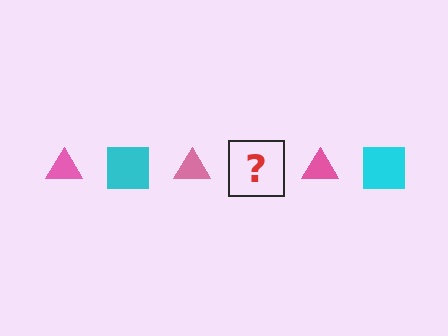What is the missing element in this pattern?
The missing element is a cyan square.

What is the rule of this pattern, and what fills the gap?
The rule is that the pattern alternates between pink triangle and cyan square. The gap should be filled with a cyan square.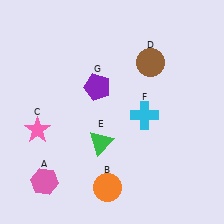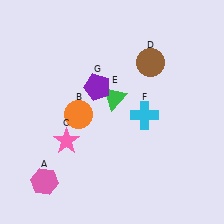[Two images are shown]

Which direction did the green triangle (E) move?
The green triangle (E) moved up.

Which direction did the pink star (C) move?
The pink star (C) moved right.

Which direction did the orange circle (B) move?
The orange circle (B) moved up.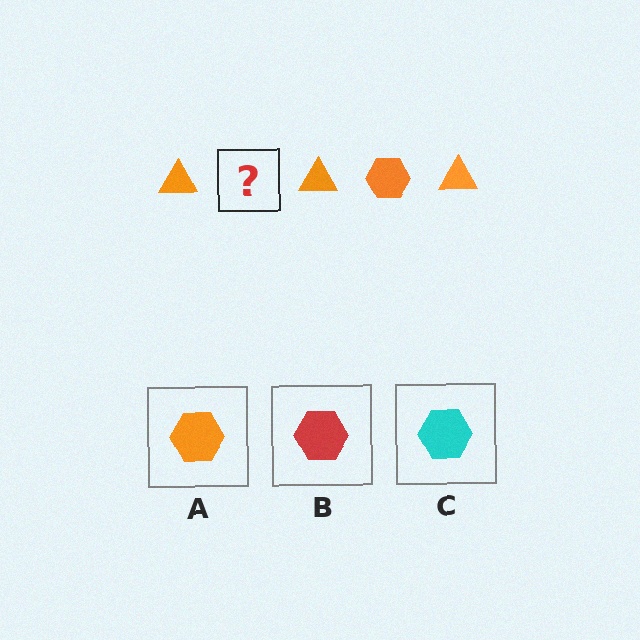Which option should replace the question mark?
Option A.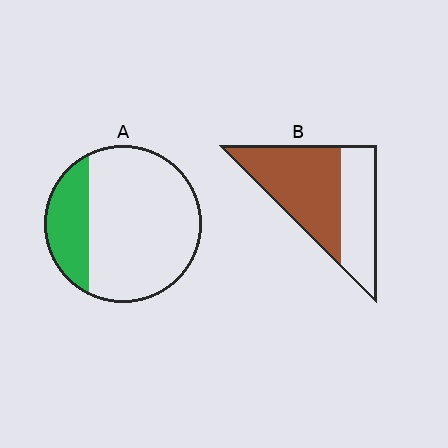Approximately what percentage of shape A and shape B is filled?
A is approximately 25% and B is approximately 60%.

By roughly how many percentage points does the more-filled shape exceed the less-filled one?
By roughly 35 percentage points (B over A).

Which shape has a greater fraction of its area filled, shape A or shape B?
Shape B.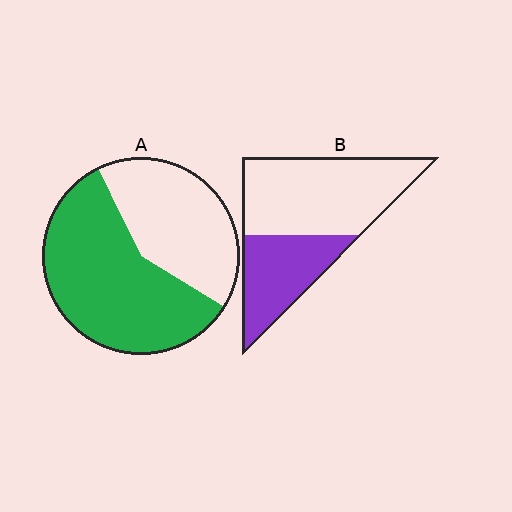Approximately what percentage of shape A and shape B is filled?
A is approximately 60% and B is approximately 35%.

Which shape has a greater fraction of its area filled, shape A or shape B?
Shape A.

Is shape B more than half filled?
No.